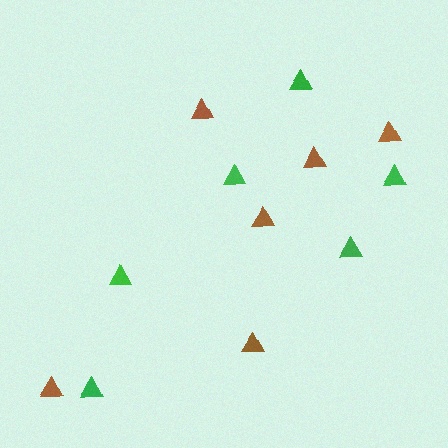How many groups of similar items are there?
There are 2 groups: one group of brown triangles (6) and one group of green triangles (6).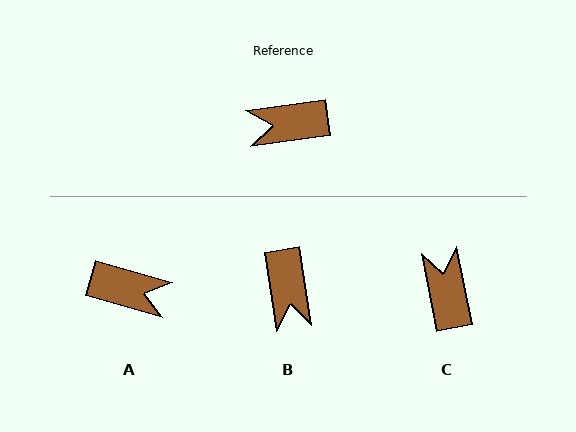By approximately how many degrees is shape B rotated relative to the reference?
Approximately 91 degrees counter-clockwise.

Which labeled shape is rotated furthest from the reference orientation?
A, about 156 degrees away.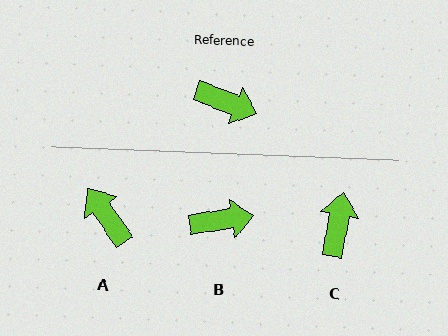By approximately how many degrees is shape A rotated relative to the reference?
Approximately 146 degrees counter-clockwise.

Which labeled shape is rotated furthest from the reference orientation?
A, about 146 degrees away.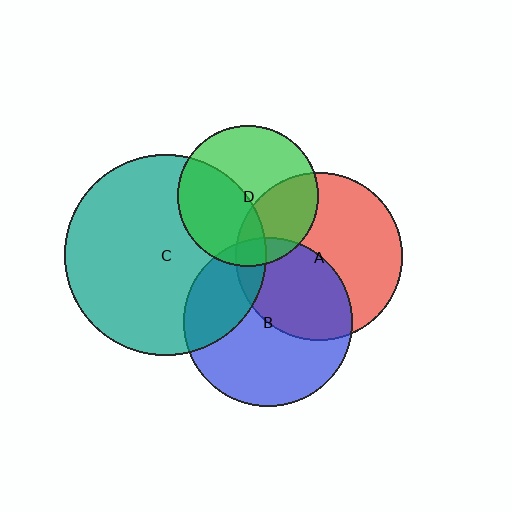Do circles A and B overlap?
Yes.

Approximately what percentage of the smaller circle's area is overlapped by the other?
Approximately 40%.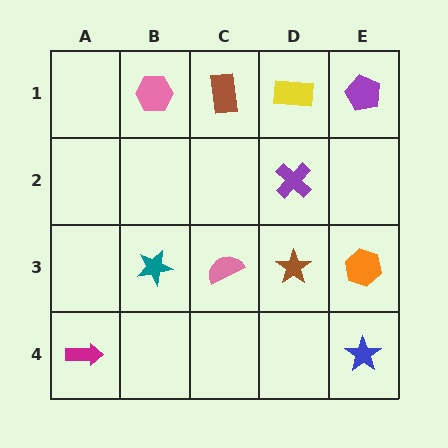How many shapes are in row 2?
1 shape.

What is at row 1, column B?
A pink hexagon.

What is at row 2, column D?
A purple cross.